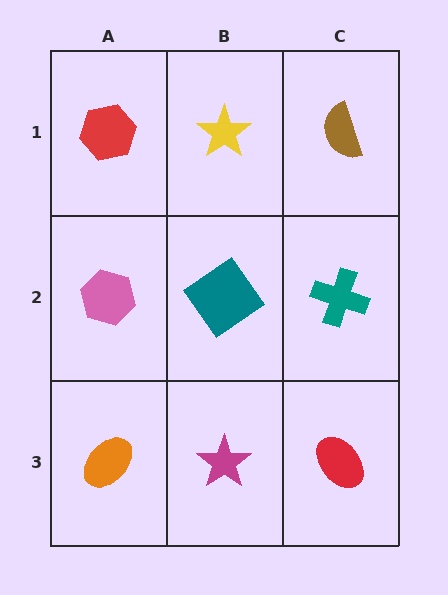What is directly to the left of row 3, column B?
An orange ellipse.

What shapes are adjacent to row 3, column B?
A teal diamond (row 2, column B), an orange ellipse (row 3, column A), a red ellipse (row 3, column C).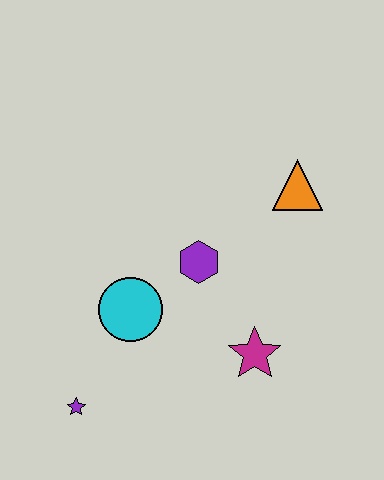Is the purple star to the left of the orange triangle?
Yes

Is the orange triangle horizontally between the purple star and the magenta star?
No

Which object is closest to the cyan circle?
The purple hexagon is closest to the cyan circle.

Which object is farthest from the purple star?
The orange triangle is farthest from the purple star.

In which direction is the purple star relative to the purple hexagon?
The purple star is below the purple hexagon.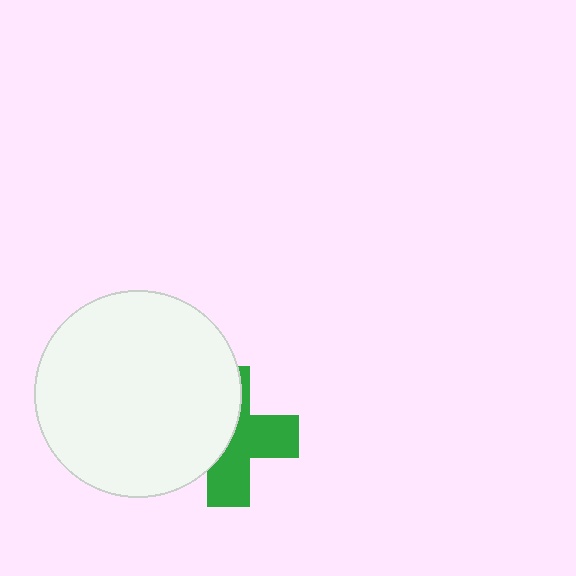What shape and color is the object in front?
The object in front is a white circle.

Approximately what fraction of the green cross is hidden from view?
Roughly 48% of the green cross is hidden behind the white circle.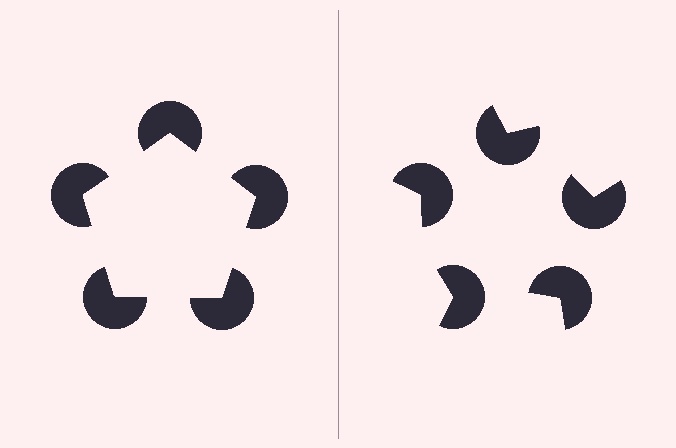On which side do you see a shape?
An illusory pentagon appears on the left side. On the right side the wedge cuts are rotated, so no coherent shape forms.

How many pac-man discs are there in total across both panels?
10 — 5 on each side.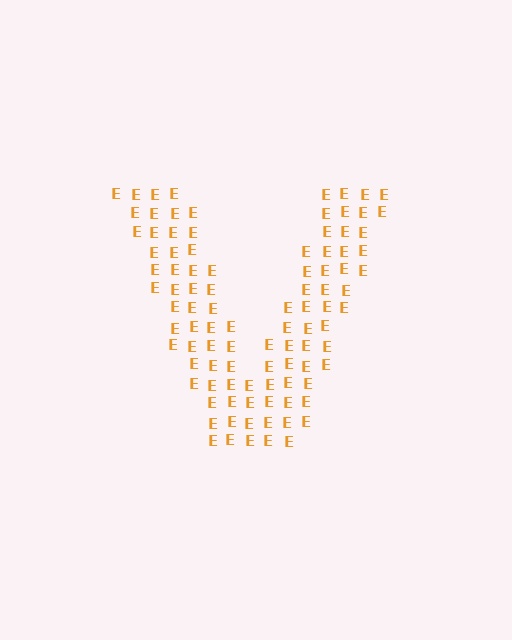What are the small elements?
The small elements are letter E's.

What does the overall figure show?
The overall figure shows the letter V.